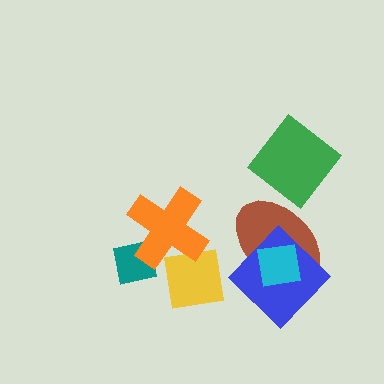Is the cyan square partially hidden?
No, no other shape covers it.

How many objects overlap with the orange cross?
2 objects overlap with the orange cross.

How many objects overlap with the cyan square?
2 objects overlap with the cyan square.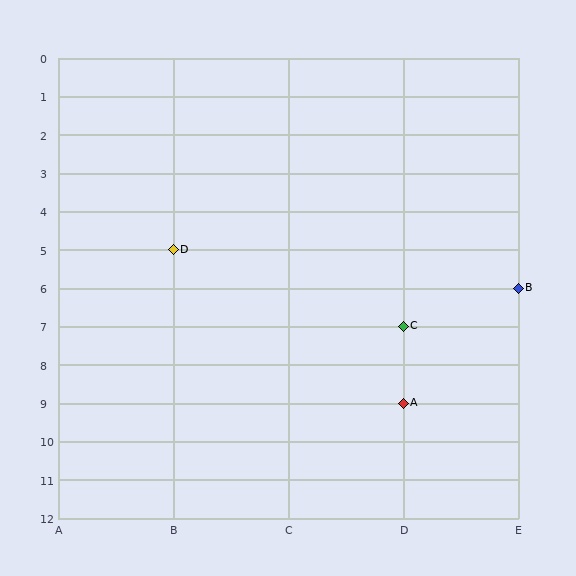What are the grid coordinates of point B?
Point B is at grid coordinates (E, 6).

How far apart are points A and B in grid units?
Points A and B are 1 column and 3 rows apart (about 3.2 grid units diagonally).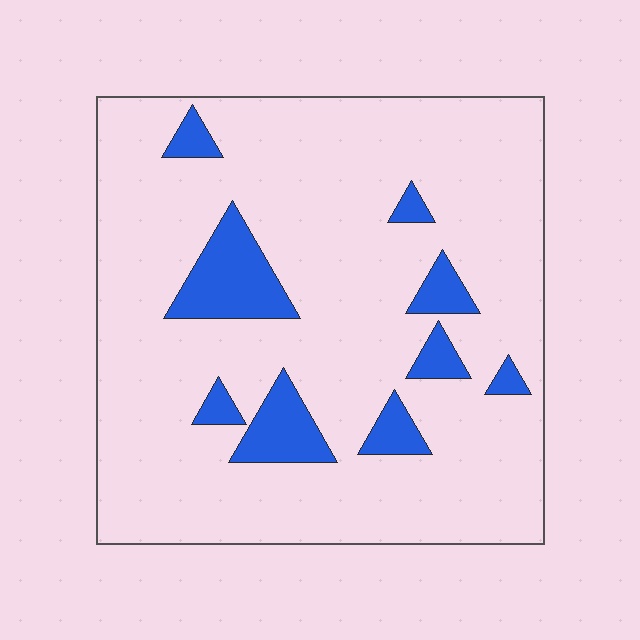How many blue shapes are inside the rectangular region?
9.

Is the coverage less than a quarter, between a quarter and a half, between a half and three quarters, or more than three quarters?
Less than a quarter.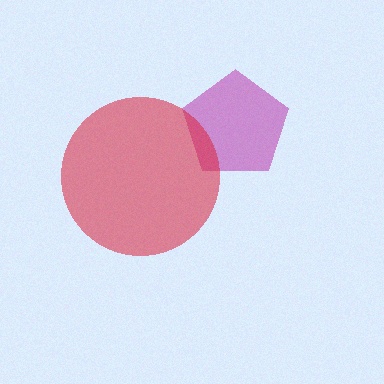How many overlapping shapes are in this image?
There are 2 overlapping shapes in the image.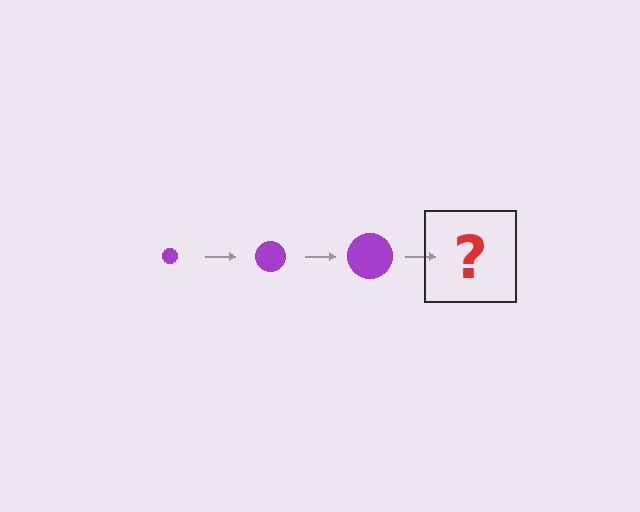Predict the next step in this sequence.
The next step is a purple circle, larger than the previous one.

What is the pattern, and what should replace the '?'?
The pattern is that the circle gets progressively larger each step. The '?' should be a purple circle, larger than the previous one.